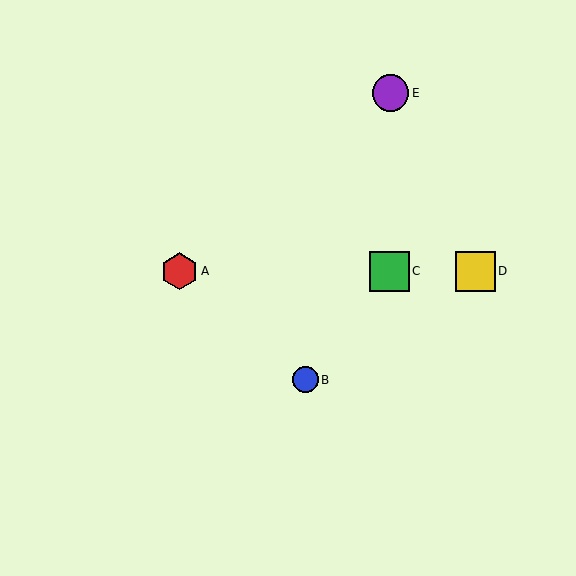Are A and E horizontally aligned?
No, A is at y≈271 and E is at y≈93.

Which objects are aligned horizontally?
Objects A, C, D are aligned horizontally.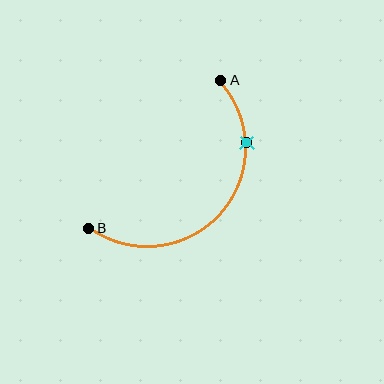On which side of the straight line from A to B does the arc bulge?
The arc bulges below and to the right of the straight line connecting A and B.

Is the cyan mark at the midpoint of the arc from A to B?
No. The cyan mark lies on the arc but is closer to endpoint A. The arc midpoint would be at the point on the curve equidistant along the arc from both A and B.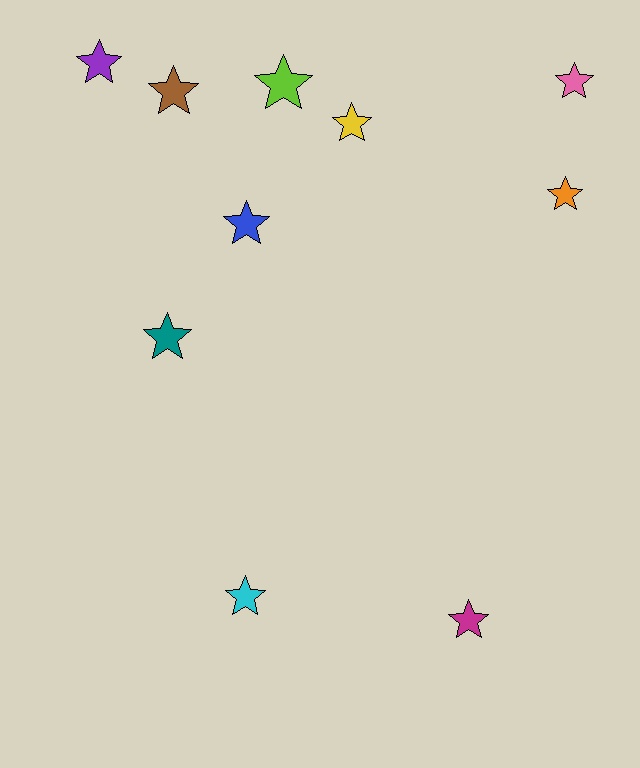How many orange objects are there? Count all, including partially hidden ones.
There is 1 orange object.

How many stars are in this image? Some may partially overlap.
There are 10 stars.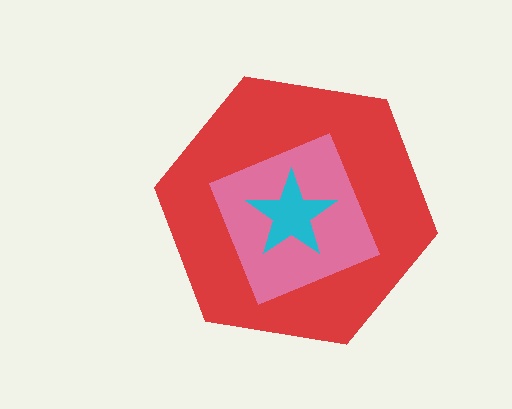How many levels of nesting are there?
3.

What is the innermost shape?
The cyan star.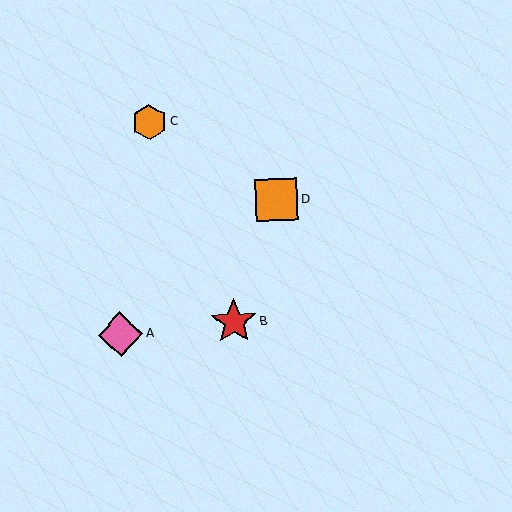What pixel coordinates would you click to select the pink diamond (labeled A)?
Click at (121, 334) to select the pink diamond A.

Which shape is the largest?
The red star (labeled B) is the largest.